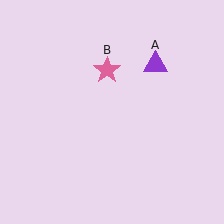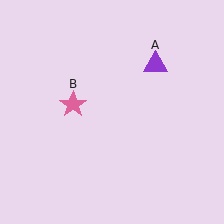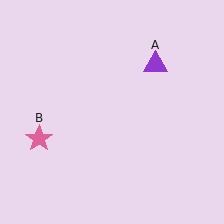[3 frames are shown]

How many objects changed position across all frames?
1 object changed position: pink star (object B).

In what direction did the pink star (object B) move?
The pink star (object B) moved down and to the left.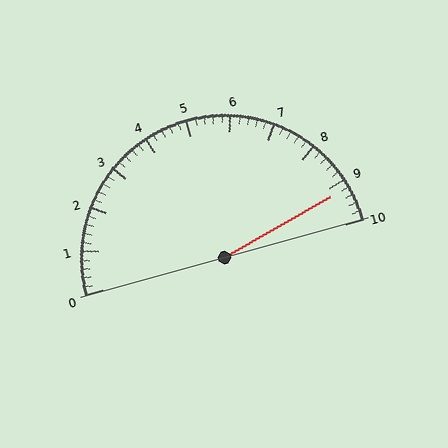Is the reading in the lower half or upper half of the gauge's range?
The reading is in the upper half of the range (0 to 10).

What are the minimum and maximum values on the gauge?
The gauge ranges from 0 to 10.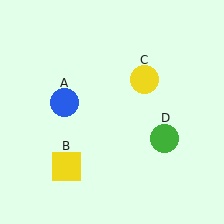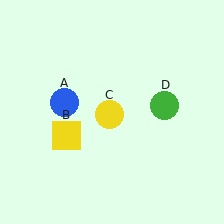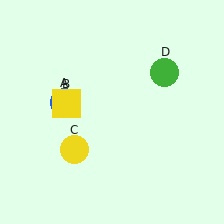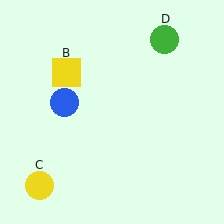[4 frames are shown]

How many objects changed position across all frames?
3 objects changed position: yellow square (object B), yellow circle (object C), green circle (object D).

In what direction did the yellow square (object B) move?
The yellow square (object B) moved up.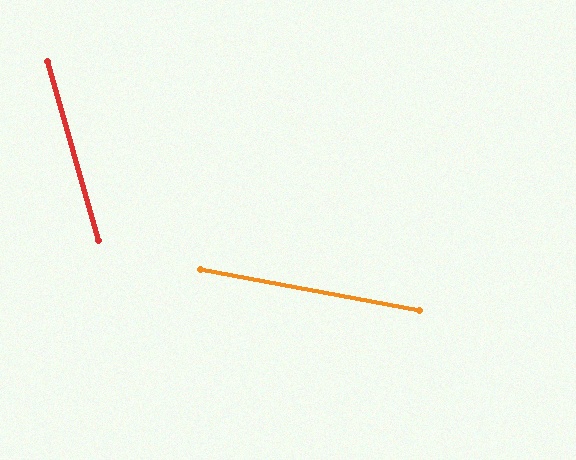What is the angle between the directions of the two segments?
Approximately 63 degrees.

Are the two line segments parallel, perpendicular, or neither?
Neither parallel nor perpendicular — they differ by about 63°.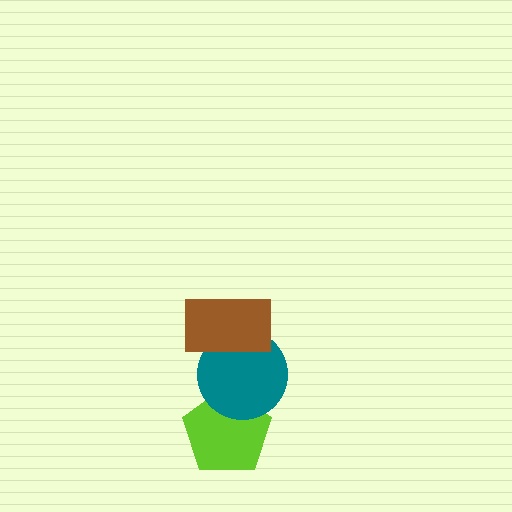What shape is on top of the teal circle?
The brown rectangle is on top of the teal circle.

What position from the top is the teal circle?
The teal circle is 2nd from the top.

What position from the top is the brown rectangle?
The brown rectangle is 1st from the top.